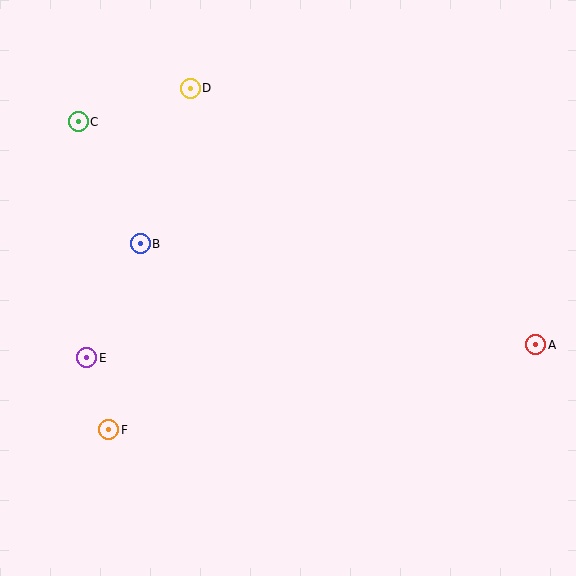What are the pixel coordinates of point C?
Point C is at (78, 122).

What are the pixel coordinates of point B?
Point B is at (140, 244).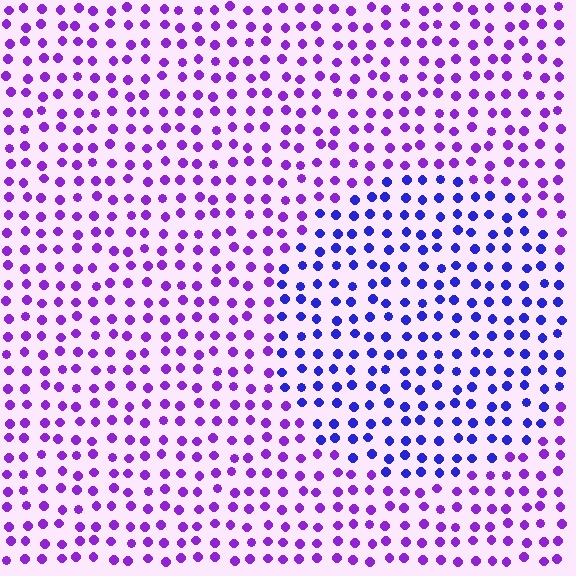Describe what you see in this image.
The image is filled with small purple elements in a uniform arrangement. A circle-shaped region is visible where the elements are tinted to a slightly different hue, forming a subtle color boundary.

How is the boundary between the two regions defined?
The boundary is defined purely by a slight shift in hue (about 37 degrees). Spacing, size, and orientation are identical on both sides.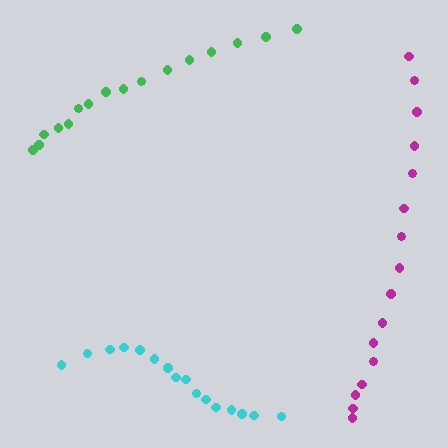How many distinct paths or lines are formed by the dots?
There are 3 distinct paths.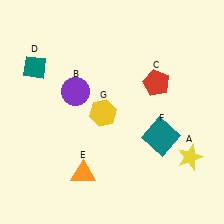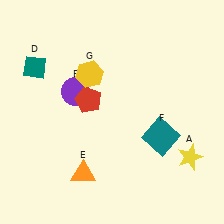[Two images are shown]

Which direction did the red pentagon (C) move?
The red pentagon (C) moved left.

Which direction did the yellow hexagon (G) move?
The yellow hexagon (G) moved up.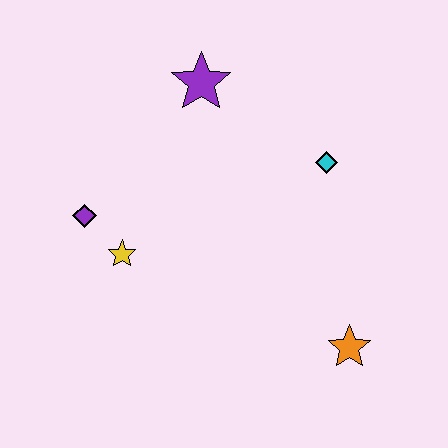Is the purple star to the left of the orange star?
Yes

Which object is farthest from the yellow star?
The orange star is farthest from the yellow star.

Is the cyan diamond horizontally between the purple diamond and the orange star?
Yes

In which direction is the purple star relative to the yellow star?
The purple star is above the yellow star.